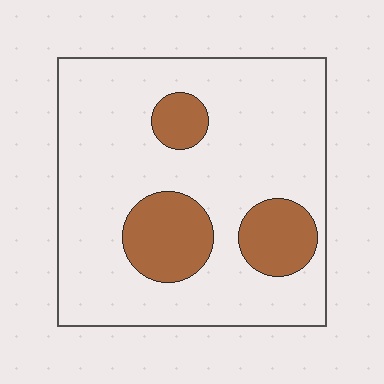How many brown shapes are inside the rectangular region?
3.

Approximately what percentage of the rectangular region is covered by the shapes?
Approximately 20%.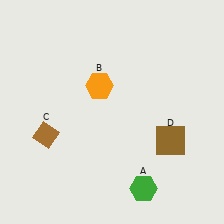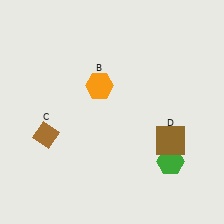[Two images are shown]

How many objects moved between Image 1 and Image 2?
1 object moved between the two images.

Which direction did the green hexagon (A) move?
The green hexagon (A) moved right.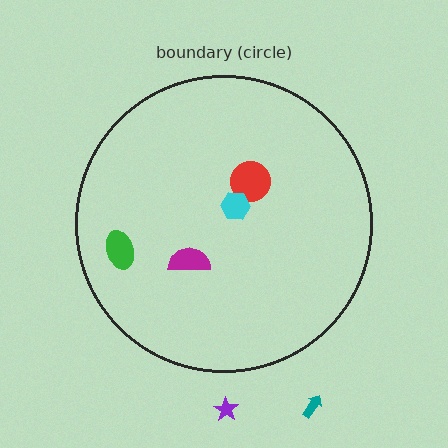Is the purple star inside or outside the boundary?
Outside.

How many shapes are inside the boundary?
4 inside, 2 outside.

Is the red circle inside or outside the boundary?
Inside.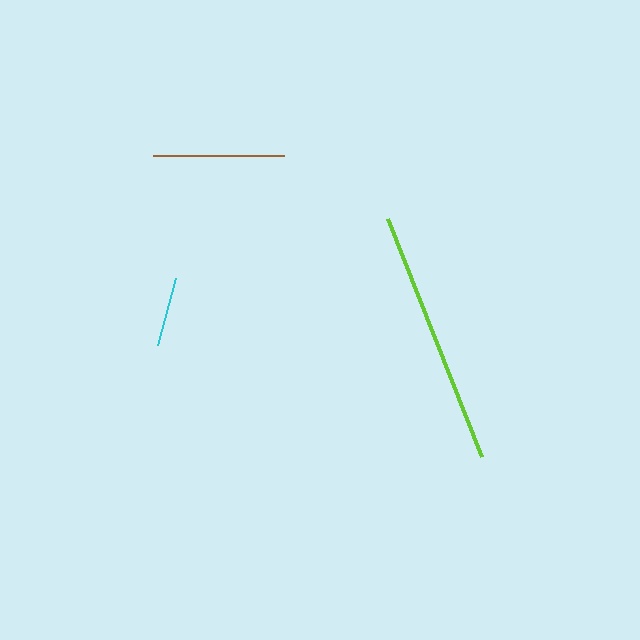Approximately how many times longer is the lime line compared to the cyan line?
The lime line is approximately 3.7 times the length of the cyan line.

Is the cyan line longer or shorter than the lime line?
The lime line is longer than the cyan line.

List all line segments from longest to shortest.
From longest to shortest: lime, brown, cyan.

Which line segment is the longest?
The lime line is the longest at approximately 256 pixels.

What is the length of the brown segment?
The brown segment is approximately 131 pixels long.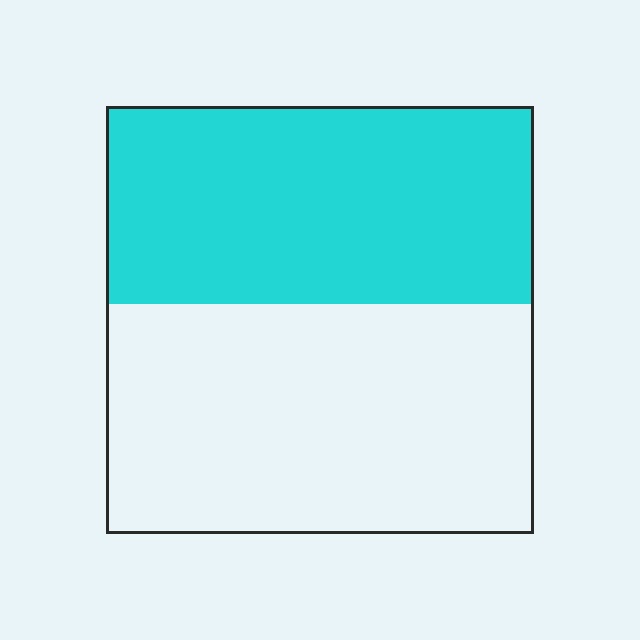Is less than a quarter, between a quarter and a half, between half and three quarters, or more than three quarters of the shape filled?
Between a quarter and a half.